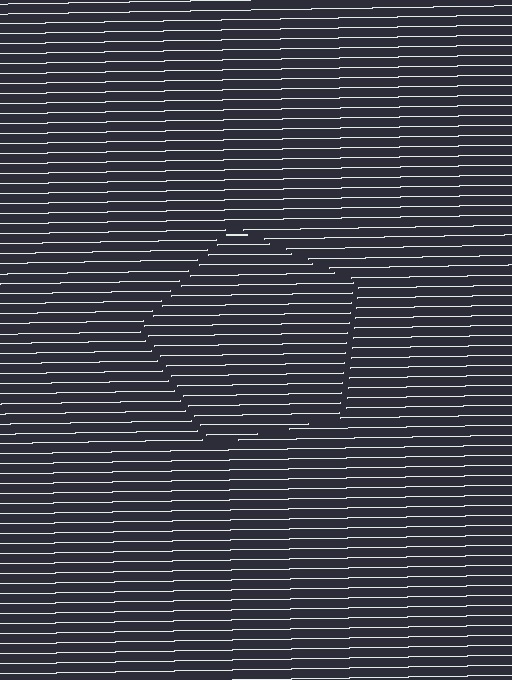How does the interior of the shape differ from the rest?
The interior of the shape contains the same grating, shifted by half a period — the contour is defined by the phase discontinuity where line-ends from the inner and outer gratings abut.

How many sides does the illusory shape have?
5 sides — the line-ends trace a pentagon.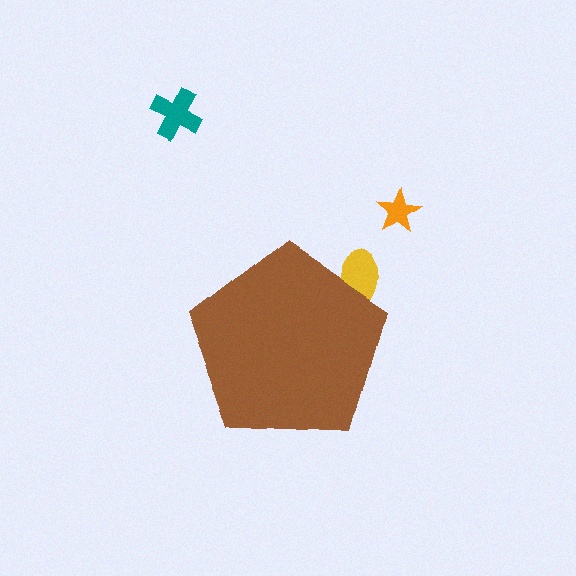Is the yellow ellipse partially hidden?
Yes, the yellow ellipse is partially hidden behind the brown pentagon.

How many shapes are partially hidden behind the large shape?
1 shape is partially hidden.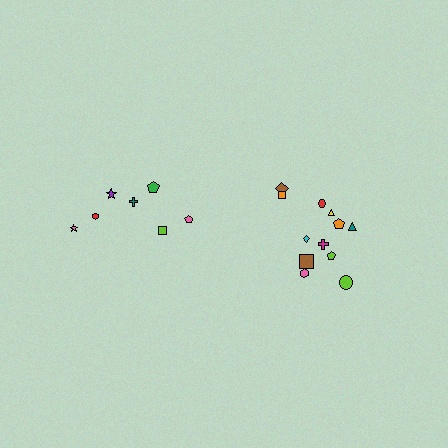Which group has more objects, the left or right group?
The right group.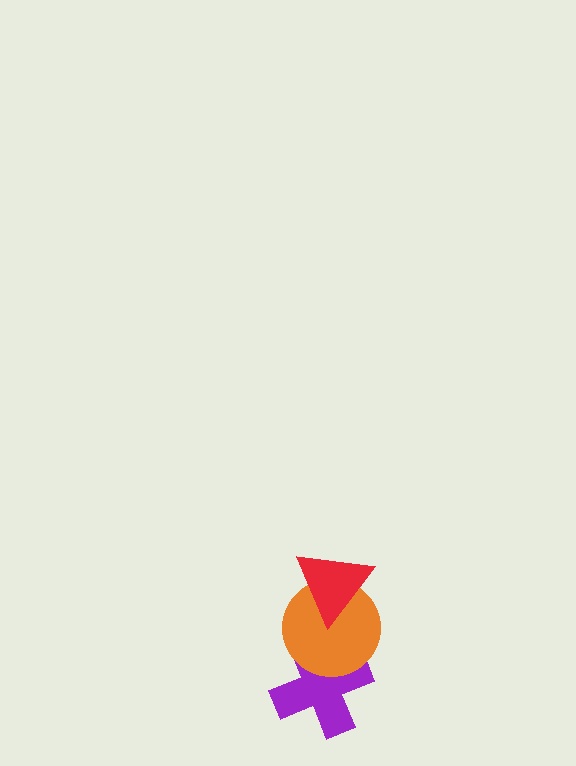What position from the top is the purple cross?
The purple cross is 3rd from the top.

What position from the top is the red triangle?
The red triangle is 1st from the top.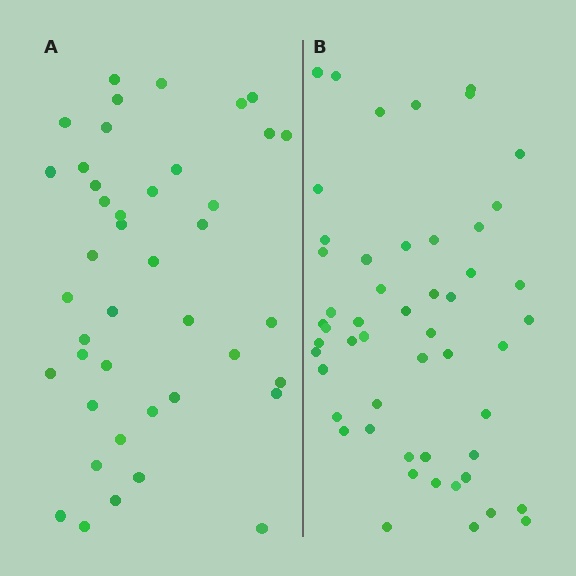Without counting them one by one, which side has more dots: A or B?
Region B (the right region) has more dots.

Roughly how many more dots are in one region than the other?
Region B has roughly 10 or so more dots than region A.